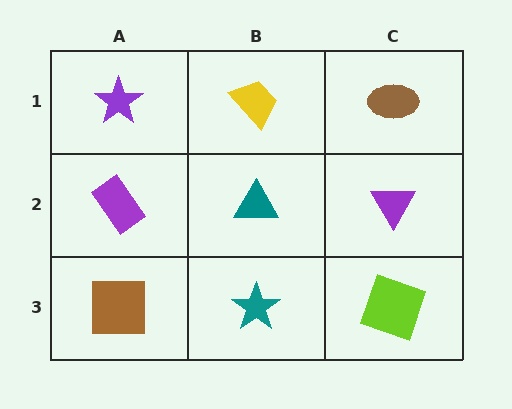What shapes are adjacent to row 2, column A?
A purple star (row 1, column A), a brown square (row 3, column A), a teal triangle (row 2, column B).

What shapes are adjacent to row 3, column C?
A purple triangle (row 2, column C), a teal star (row 3, column B).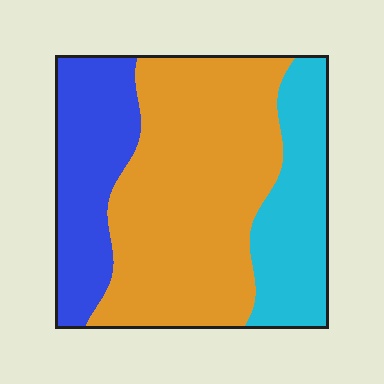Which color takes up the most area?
Orange, at roughly 55%.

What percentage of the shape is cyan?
Cyan takes up between a sixth and a third of the shape.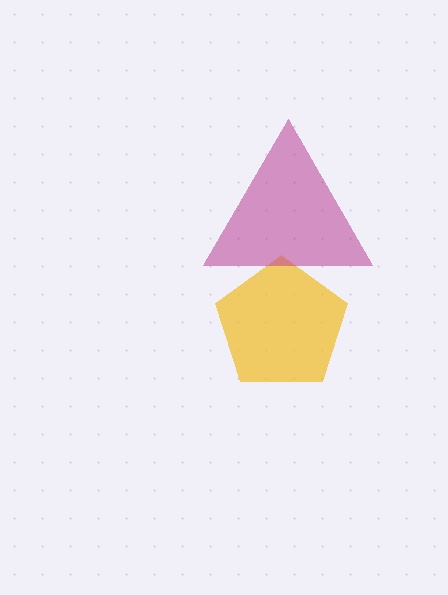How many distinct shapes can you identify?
There are 2 distinct shapes: a yellow pentagon, a magenta triangle.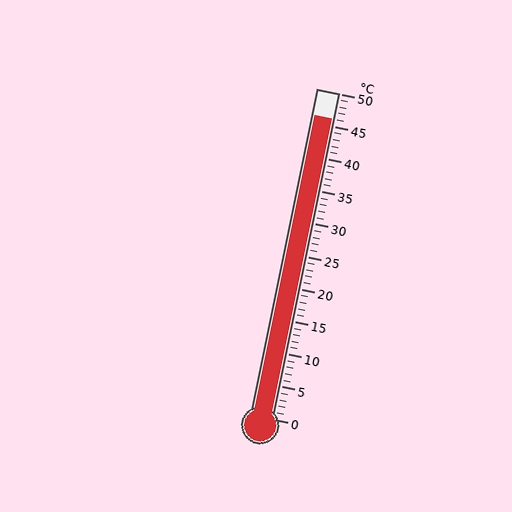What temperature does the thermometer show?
The thermometer shows approximately 46°C.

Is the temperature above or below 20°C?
The temperature is above 20°C.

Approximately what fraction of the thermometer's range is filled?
The thermometer is filled to approximately 90% of its range.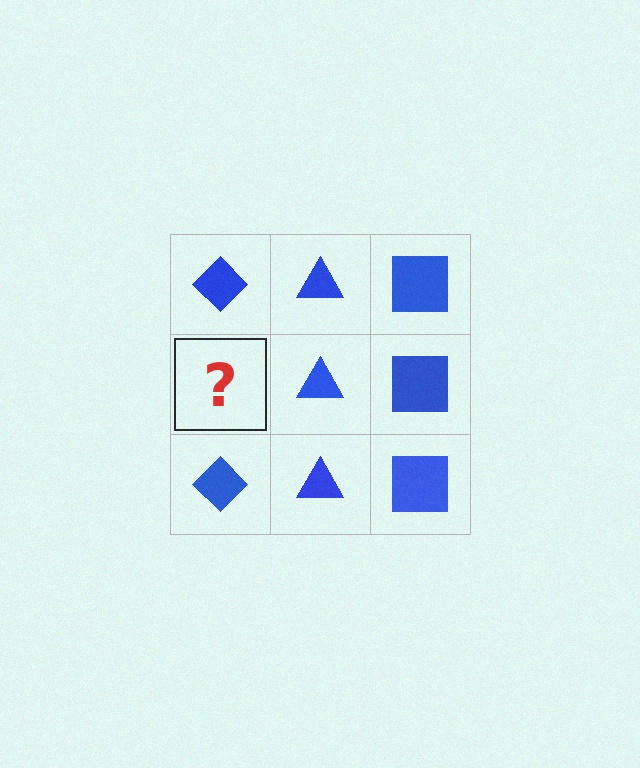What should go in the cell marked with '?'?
The missing cell should contain a blue diamond.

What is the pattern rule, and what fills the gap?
The rule is that each column has a consistent shape. The gap should be filled with a blue diamond.